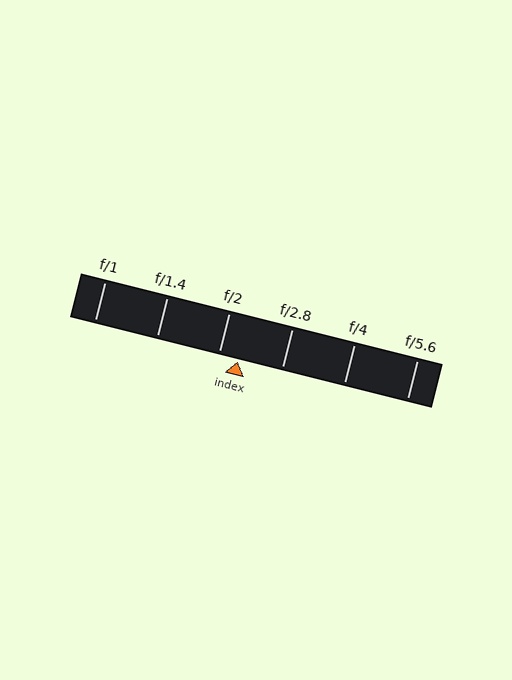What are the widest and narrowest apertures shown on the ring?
The widest aperture shown is f/1 and the narrowest is f/5.6.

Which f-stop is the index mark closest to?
The index mark is closest to f/2.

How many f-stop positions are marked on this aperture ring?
There are 6 f-stop positions marked.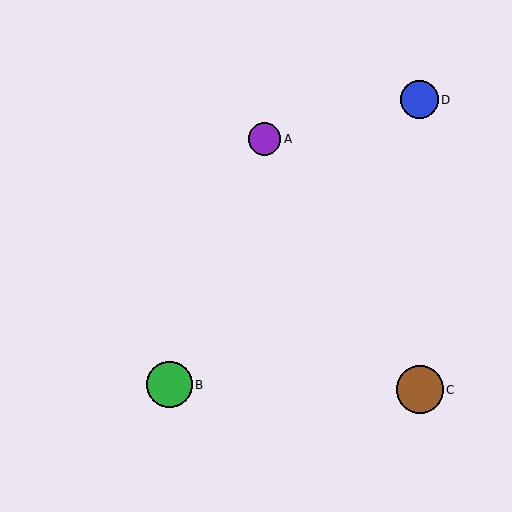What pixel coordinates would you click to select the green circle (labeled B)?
Click at (169, 385) to select the green circle B.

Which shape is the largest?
The brown circle (labeled C) is the largest.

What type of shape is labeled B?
Shape B is a green circle.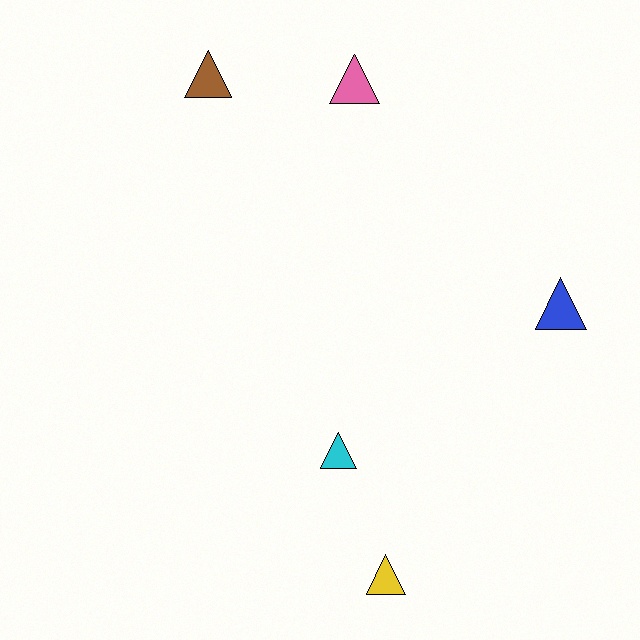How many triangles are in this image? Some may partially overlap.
There are 5 triangles.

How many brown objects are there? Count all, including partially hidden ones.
There is 1 brown object.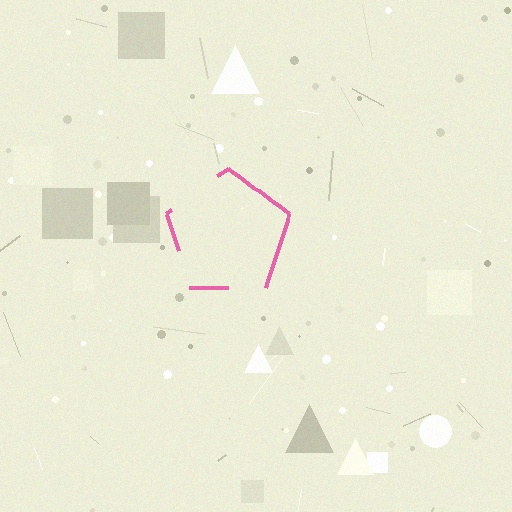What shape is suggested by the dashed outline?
The dashed outline suggests a pentagon.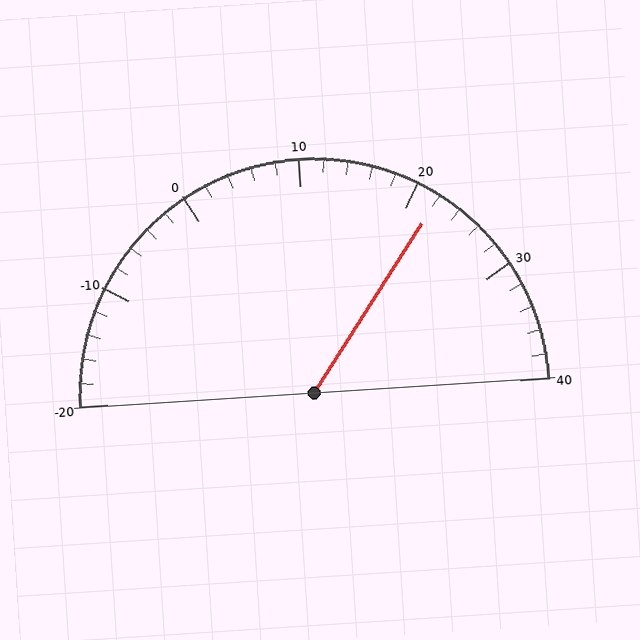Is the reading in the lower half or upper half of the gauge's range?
The reading is in the upper half of the range (-20 to 40).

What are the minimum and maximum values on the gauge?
The gauge ranges from -20 to 40.